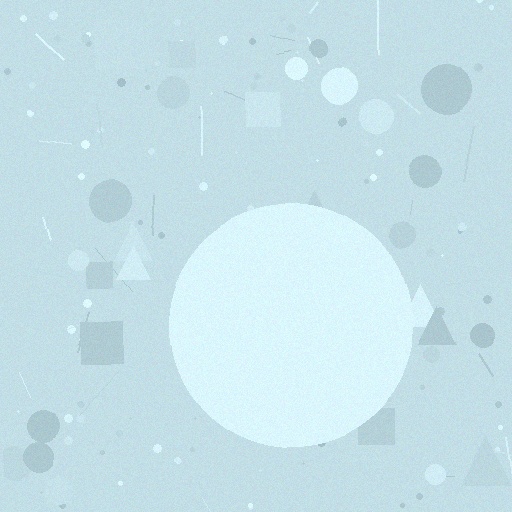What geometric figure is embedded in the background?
A circle is embedded in the background.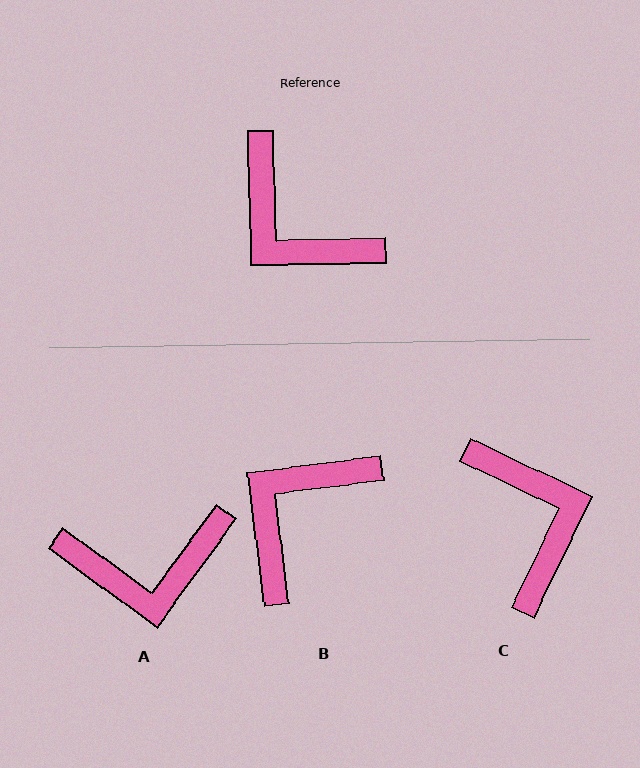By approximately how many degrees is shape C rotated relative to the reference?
Approximately 153 degrees counter-clockwise.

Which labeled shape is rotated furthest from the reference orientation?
C, about 153 degrees away.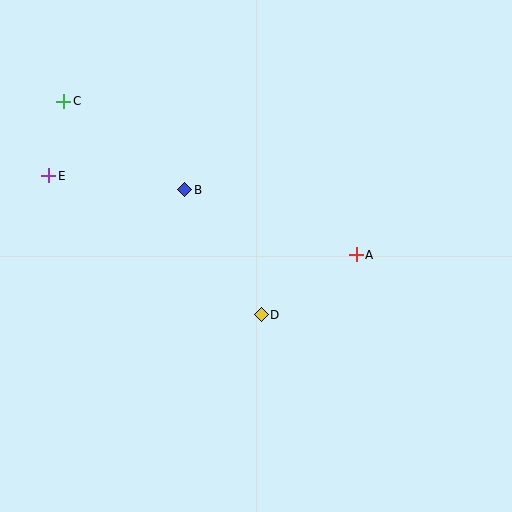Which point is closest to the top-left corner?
Point C is closest to the top-left corner.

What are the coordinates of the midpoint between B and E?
The midpoint between B and E is at (117, 183).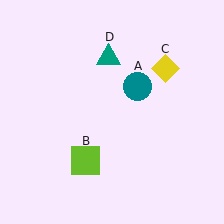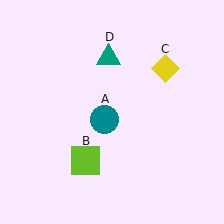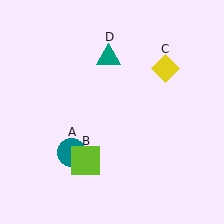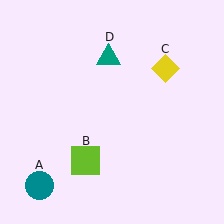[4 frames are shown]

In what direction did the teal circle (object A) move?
The teal circle (object A) moved down and to the left.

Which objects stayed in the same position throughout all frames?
Lime square (object B) and yellow diamond (object C) and teal triangle (object D) remained stationary.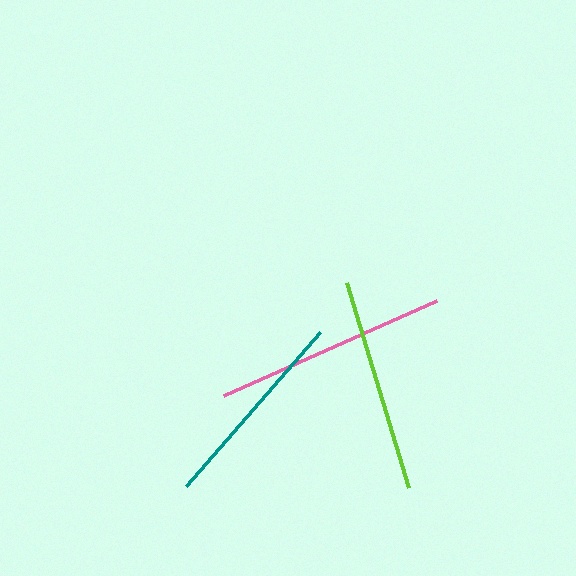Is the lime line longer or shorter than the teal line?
The lime line is longer than the teal line.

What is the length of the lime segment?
The lime segment is approximately 214 pixels long.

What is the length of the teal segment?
The teal segment is approximately 204 pixels long.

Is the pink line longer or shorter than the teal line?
The pink line is longer than the teal line.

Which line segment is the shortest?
The teal line is the shortest at approximately 204 pixels.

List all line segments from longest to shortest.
From longest to shortest: pink, lime, teal.